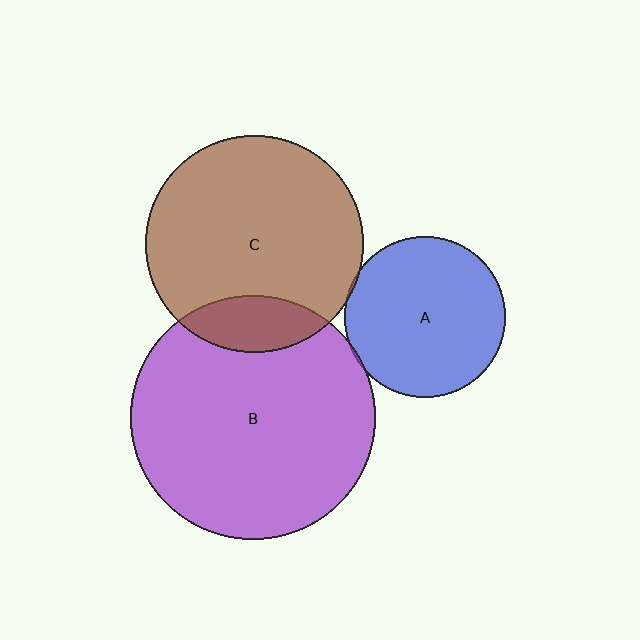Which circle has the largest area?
Circle B (purple).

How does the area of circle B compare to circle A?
Approximately 2.3 times.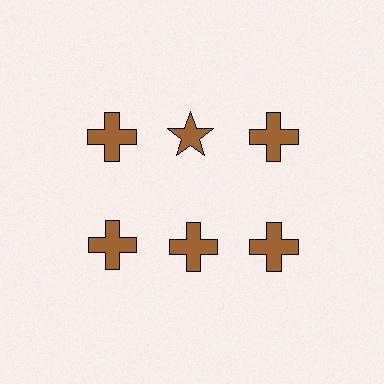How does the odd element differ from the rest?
It has a different shape: star instead of cross.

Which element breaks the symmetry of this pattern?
The brown star in the top row, second from left column breaks the symmetry. All other shapes are brown crosses.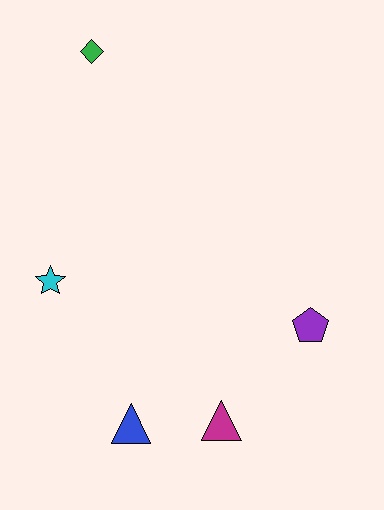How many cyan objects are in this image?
There is 1 cyan object.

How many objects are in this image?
There are 5 objects.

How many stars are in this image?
There is 1 star.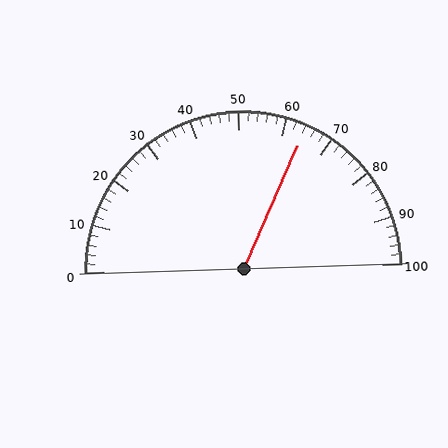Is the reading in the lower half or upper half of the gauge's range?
The reading is in the upper half of the range (0 to 100).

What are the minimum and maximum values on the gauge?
The gauge ranges from 0 to 100.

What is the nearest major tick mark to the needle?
The nearest major tick mark is 60.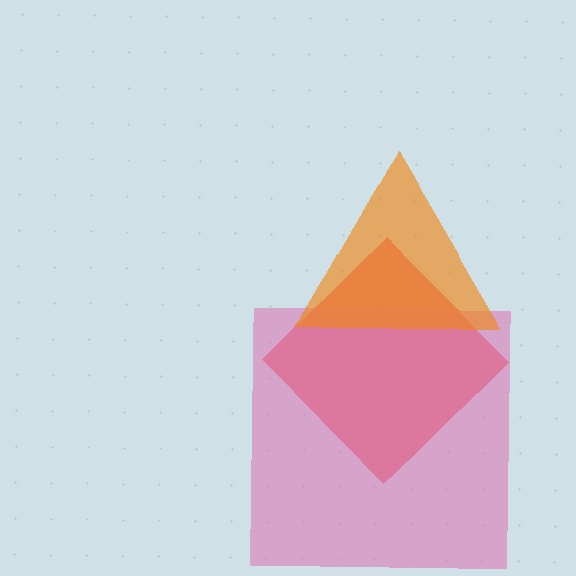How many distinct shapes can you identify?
There are 3 distinct shapes: a red diamond, a pink square, an orange triangle.